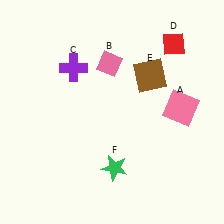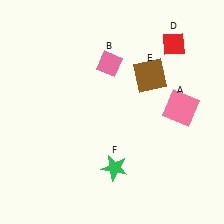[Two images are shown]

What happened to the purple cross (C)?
The purple cross (C) was removed in Image 2. It was in the top-left area of Image 1.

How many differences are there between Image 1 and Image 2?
There is 1 difference between the two images.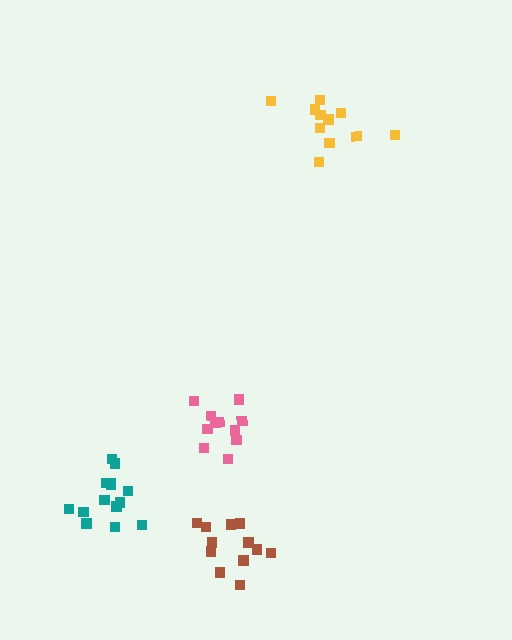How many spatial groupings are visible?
There are 4 spatial groupings.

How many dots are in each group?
Group 1: 12 dots, Group 2: 11 dots, Group 3: 14 dots, Group 4: 11 dots (48 total).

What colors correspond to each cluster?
The clusters are colored: brown, yellow, teal, pink.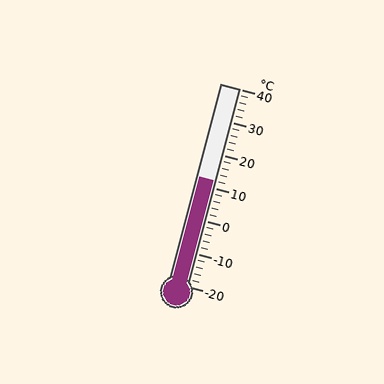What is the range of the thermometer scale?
The thermometer scale ranges from -20°C to 40°C.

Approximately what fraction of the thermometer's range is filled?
The thermometer is filled to approximately 55% of its range.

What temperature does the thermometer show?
The thermometer shows approximately 12°C.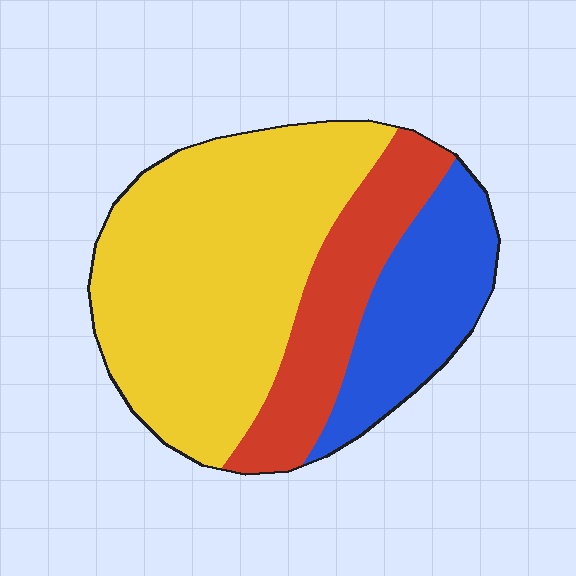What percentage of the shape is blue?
Blue takes up less than a quarter of the shape.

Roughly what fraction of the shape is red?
Red takes up between a sixth and a third of the shape.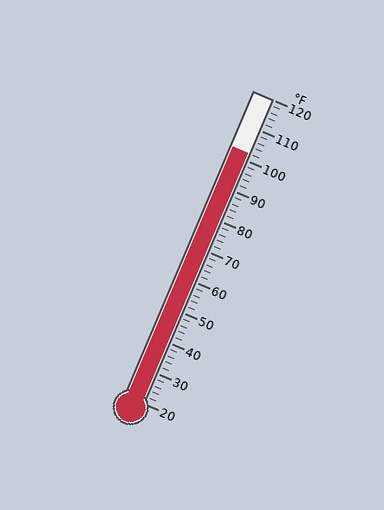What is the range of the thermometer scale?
The thermometer scale ranges from 20°F to 120°F.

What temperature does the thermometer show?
The thermometer shows approximately 102°F.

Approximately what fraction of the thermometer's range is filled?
The thermometer is filled to approximately 80% of its range.